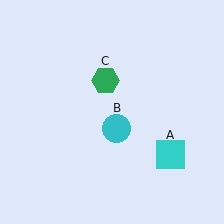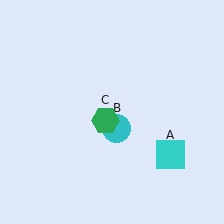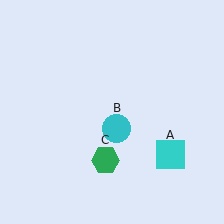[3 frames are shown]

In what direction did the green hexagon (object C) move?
The green hexagon (object C) moved down.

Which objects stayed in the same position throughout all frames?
Cyan square (object A) and cyan circle (object B) remained stationary.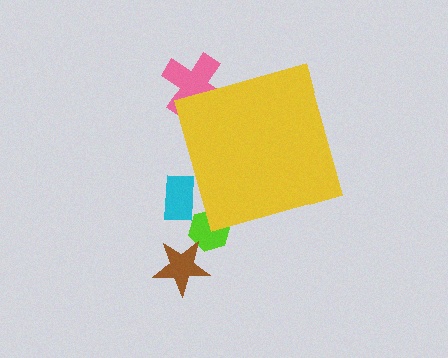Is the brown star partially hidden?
No, the brown star is fully visible.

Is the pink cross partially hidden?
Yes, the pink cross is partially hidden behind the yellow diamond.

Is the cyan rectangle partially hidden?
Yes, the cyan rectangle is partially hidden behind the yellow diamond.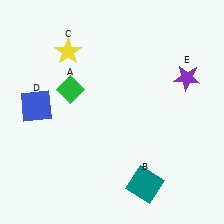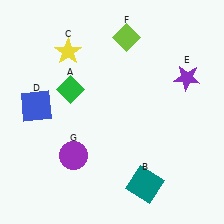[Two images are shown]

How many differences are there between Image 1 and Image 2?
There are 2 differences between the two images.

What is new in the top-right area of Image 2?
A lime diamond (F) was added in the top-right area of Image 2.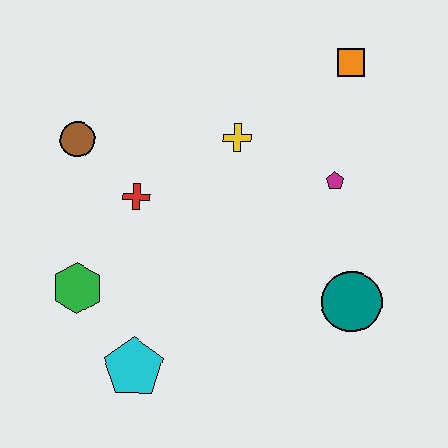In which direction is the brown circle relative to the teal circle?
The brown circle is to the left of the teal circle.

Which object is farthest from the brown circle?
The teal circle is farthest from the brown circle.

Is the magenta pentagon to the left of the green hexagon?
No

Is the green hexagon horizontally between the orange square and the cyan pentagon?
No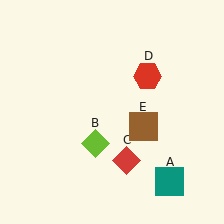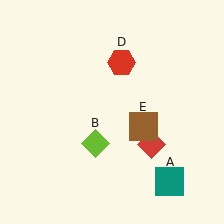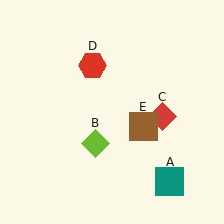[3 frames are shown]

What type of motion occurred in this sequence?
The red diamond (object C), red hexagon (object D) rotated counterclockwise around the center of the scene.